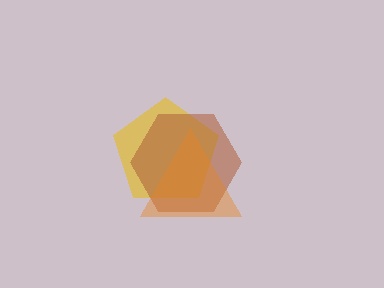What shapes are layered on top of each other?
The layered shapes are: a yellow pentagon, a brown hexagon, an orange triangle.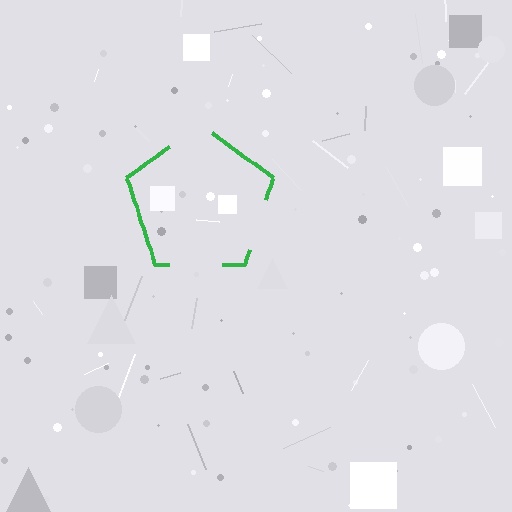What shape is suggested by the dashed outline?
The dashed outline suggests a pentagon.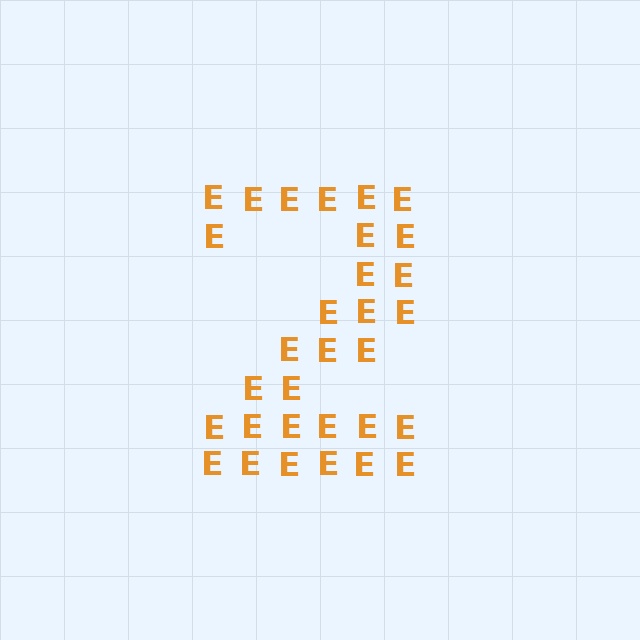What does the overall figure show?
The overall figure shows the digit 2.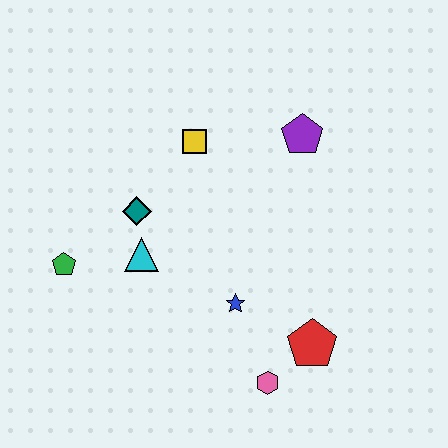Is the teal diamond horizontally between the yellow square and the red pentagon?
No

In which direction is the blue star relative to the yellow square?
The blue star is below the yellow square.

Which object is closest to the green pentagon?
The cyan triangle is closest to the green pentagon.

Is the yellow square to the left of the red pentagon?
Yes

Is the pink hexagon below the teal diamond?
Yes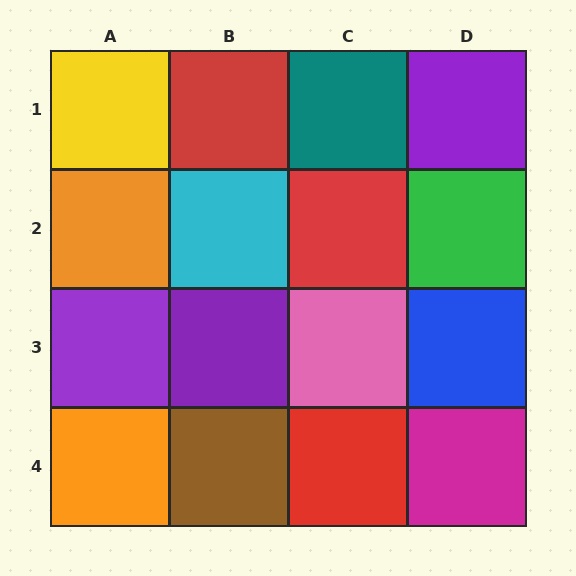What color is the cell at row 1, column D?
Purple.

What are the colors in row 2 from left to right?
Orange, cyan, red, green.